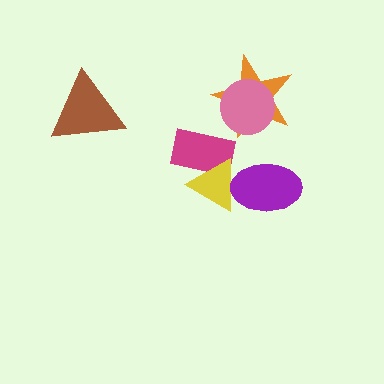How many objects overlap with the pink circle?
1 object overlaps with the pink circle.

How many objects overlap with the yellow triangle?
2 objects overlap with the yellow triangle.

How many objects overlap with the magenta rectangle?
1 object overlaps with the magenta rectangle.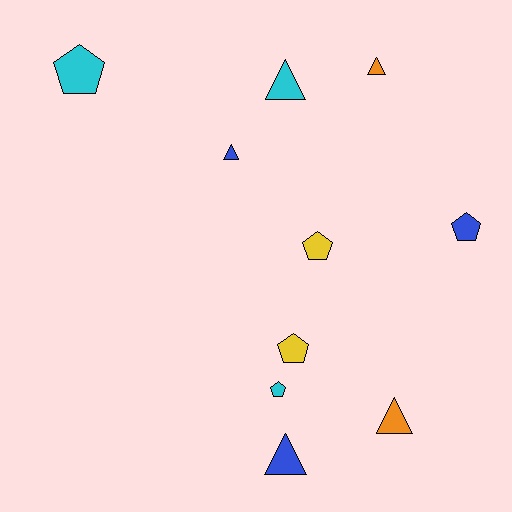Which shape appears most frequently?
Triangle, with 5 objects.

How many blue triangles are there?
There are 2 blue triangles.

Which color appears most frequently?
Cyan, with 3 objects.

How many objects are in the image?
There are 10 objects.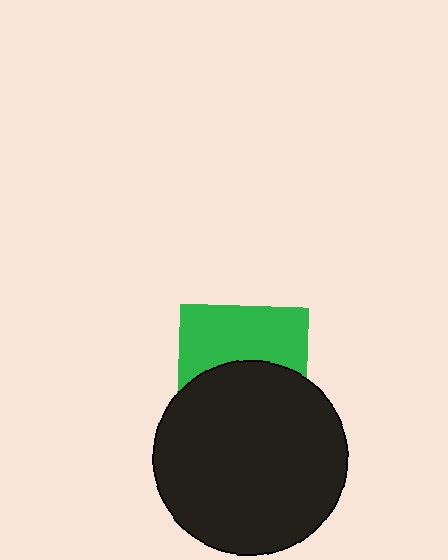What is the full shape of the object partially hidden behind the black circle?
The partially hidden object is a green square.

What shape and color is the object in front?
The object in front is a black circle.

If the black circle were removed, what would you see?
You would see the complete green square.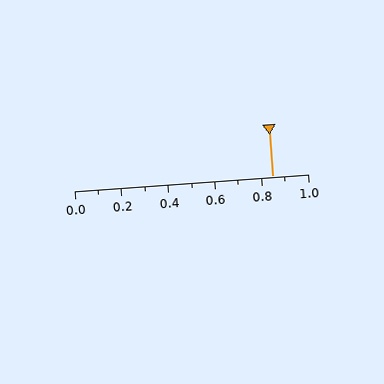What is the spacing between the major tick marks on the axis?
The major ticks are spaced 0.2 apart.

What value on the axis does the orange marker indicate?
The marker indicates approximately 0.85.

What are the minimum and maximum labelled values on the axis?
The axis runs from 0.0 to 1.0.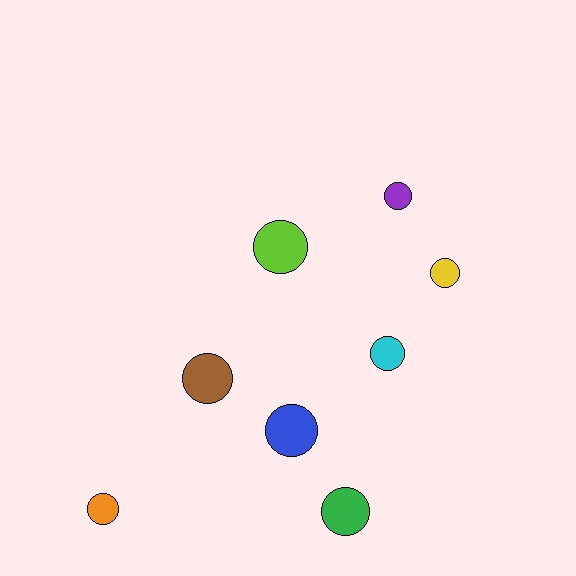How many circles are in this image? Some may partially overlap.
There are 8 circles.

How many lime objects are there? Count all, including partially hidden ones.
There is 1 lime object.